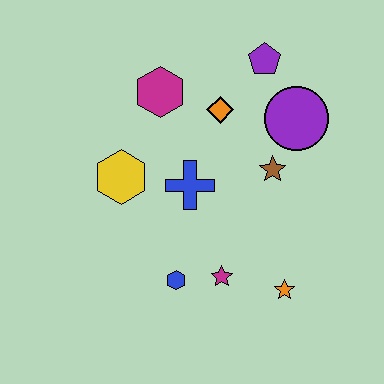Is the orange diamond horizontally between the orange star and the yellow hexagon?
Yes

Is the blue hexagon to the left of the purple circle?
Yes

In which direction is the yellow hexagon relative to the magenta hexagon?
The yellow hexagon is below the magenta hexagon.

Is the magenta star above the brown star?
No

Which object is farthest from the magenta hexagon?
The orange star is farthest from the magenta hexagon.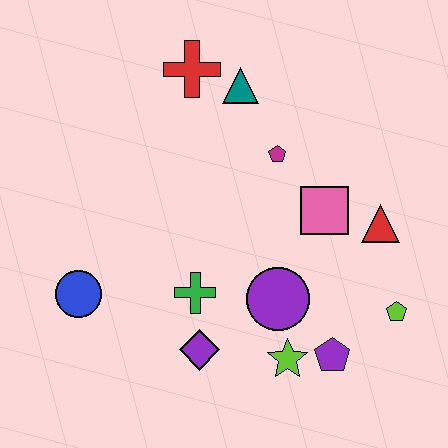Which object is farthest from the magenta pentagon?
The blue circle is farthest from the magenta pentagon.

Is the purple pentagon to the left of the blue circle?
No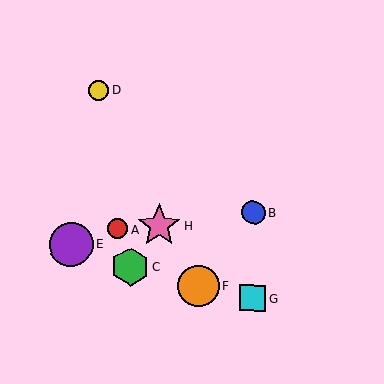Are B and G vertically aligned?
Yes, both are at x≈253.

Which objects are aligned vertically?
Objects B, G are aligned vertically.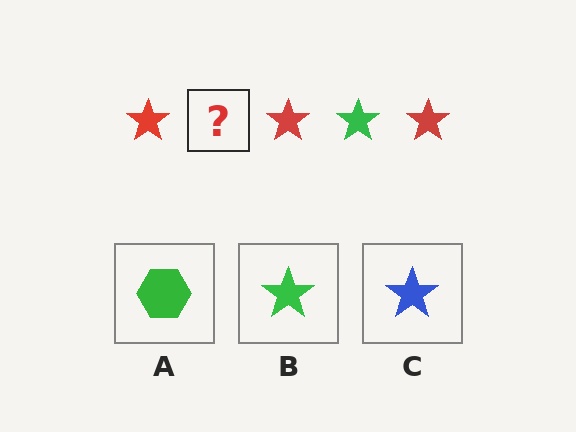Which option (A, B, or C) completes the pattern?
B.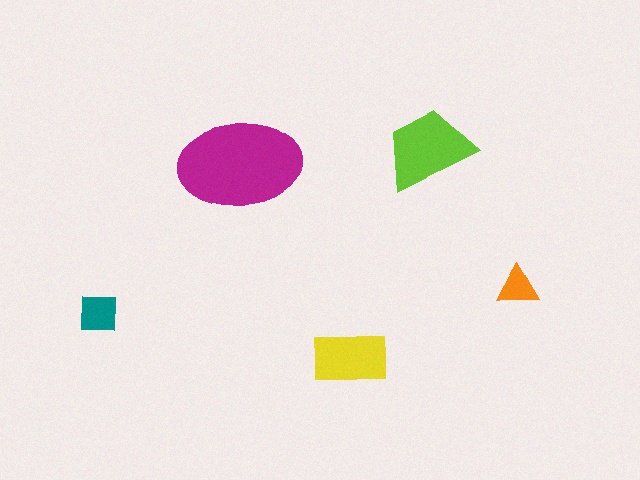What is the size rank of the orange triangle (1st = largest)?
5th.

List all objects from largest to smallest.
The magenta ellipse, the lime trapezoid, the yellow rectangle, the teal square, the orange triangle.